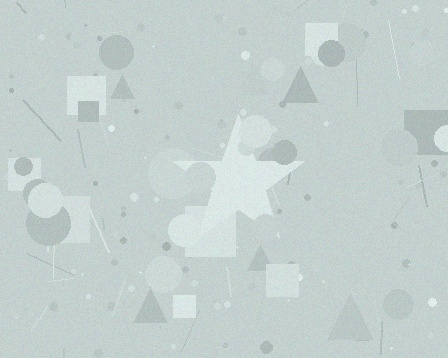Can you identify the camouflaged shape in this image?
The camouflaged shape is a star.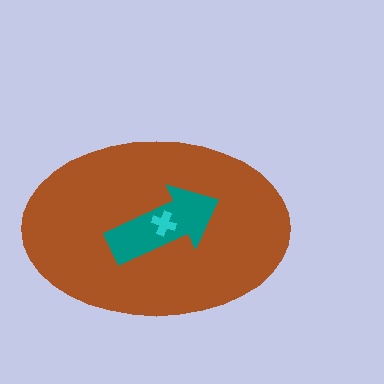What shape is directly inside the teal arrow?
The cyan cross.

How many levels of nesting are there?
3.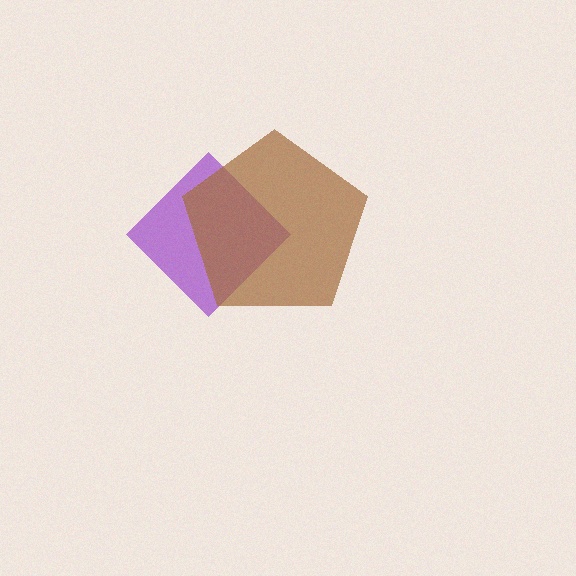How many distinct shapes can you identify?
There are 2 distinct shapes: a purple diamond, a brown pentagon.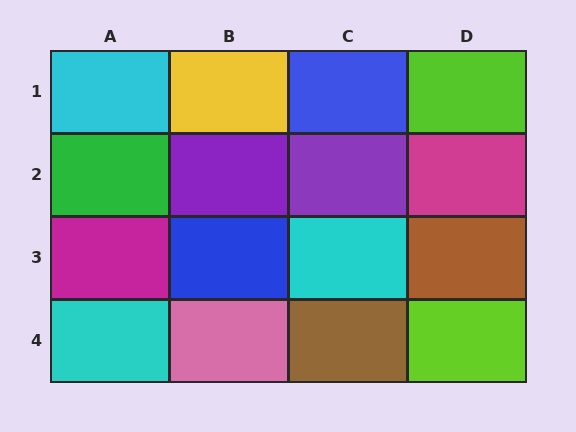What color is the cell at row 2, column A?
Green.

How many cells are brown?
2 cells are brown.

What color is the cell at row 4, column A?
Cyan.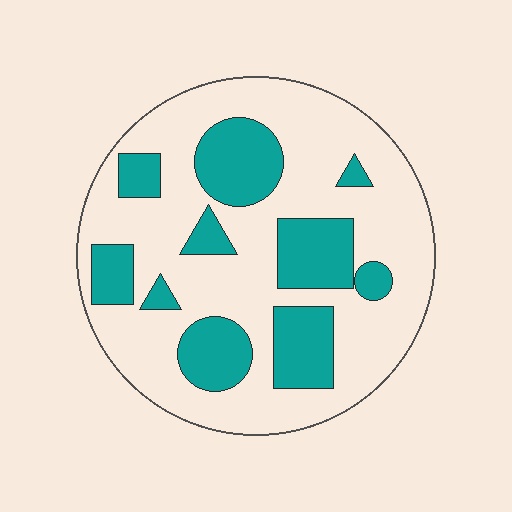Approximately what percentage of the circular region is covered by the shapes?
Approximately 30%.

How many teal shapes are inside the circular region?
10.